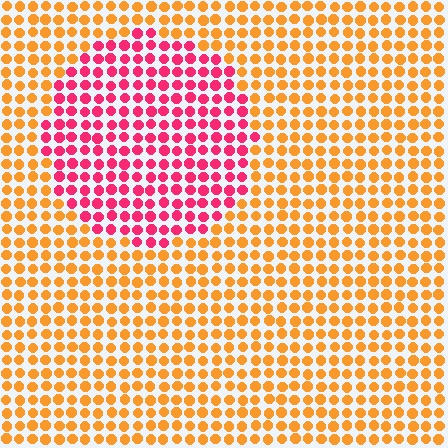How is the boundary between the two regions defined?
The boundary is defined purely by a slight shift in hue (about 54 degrees). Spacing, size, and orientation are identical on both sides.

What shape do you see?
I see a circle.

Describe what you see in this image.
The image is filled with small orange elements in a uniform arrangement. A circle-shaped region is visible where the elements are tinted to a slightly different hue, forming a subtle color boundary.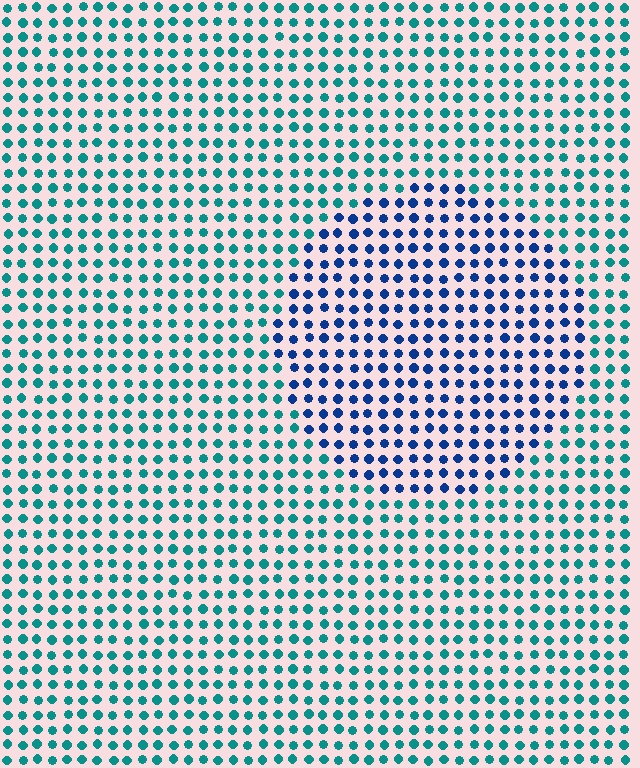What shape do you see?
I see a circle.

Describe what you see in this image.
The image is filled with small teal elements in a uniform arrangement. A circle-shaped region is visible where the elements are tinted to a slightly different hue, forming a subtle color boundary.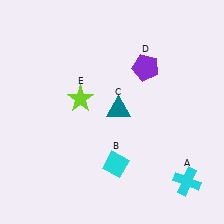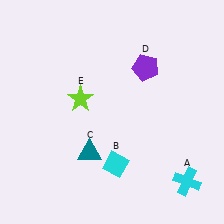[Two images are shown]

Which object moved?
The teal triangle (C) moved down.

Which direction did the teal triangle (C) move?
The teal triangle (C) moved down.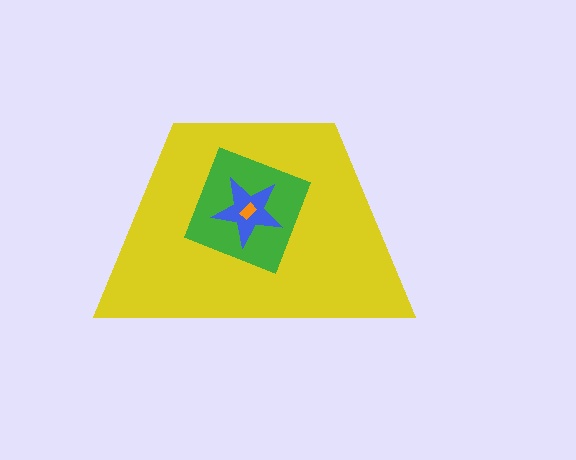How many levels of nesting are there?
4.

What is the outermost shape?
The yellow trapezoid.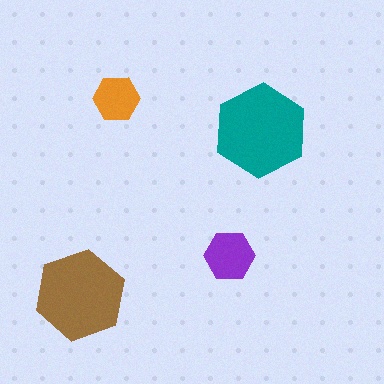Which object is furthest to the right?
The teal hexagon is rightmost.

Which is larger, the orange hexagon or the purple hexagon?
The purple one.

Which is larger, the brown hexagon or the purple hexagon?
The brown one.